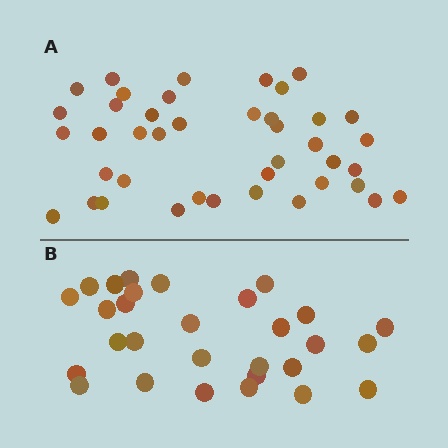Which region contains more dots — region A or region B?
Region A (the top region) has more dots.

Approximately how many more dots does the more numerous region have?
Region A has roughly 12 or so more dots than region B.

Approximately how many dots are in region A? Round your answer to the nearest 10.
About 40 dots. (The exact count is 41, which rounds to 40.)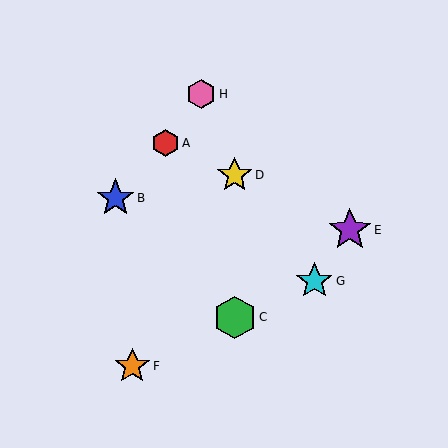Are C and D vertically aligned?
Yes, both are at x≈235.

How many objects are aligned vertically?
2 objects (C, D) are aligned vertically.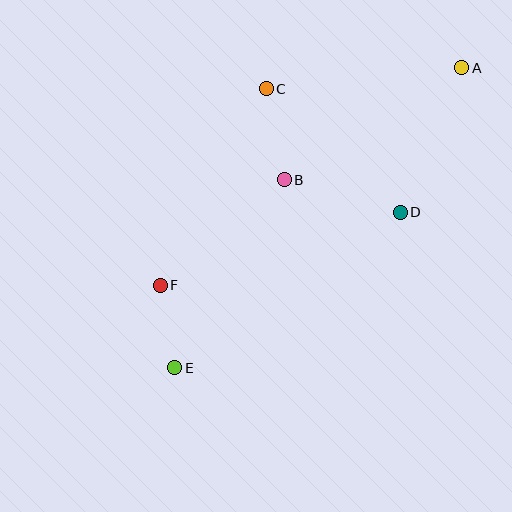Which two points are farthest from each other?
Points A and E are farthest from each other.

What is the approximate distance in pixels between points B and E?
The distance between B and E is approximately 217 pixels.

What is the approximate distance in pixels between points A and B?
The distance between A and B is approximately 210 pixels.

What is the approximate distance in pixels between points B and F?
The distance between B and F is approximately 163 pixels.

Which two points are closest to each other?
Points E and F are closest to each other.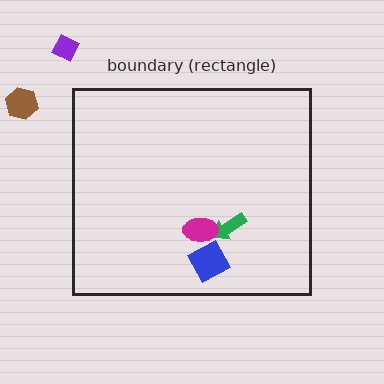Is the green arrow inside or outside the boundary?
Inside.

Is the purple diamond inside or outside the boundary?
Outside.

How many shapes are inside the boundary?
3 inside, 2 outside.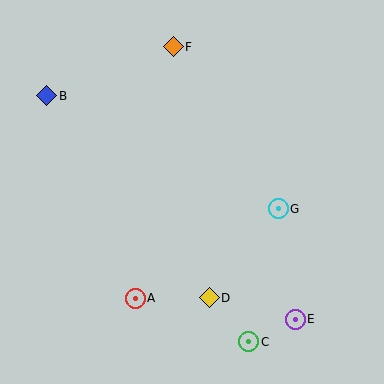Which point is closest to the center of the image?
Point G at (278, 209) is closest to the center.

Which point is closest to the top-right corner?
Point F is closest to the top-right corner.